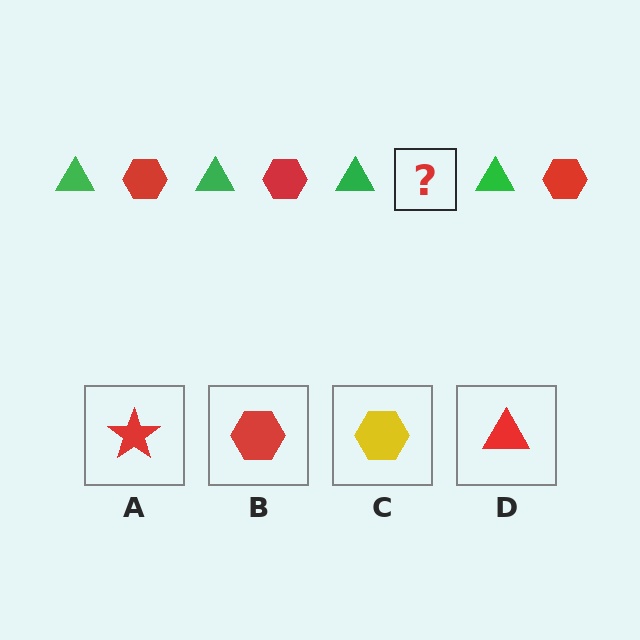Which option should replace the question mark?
Option B.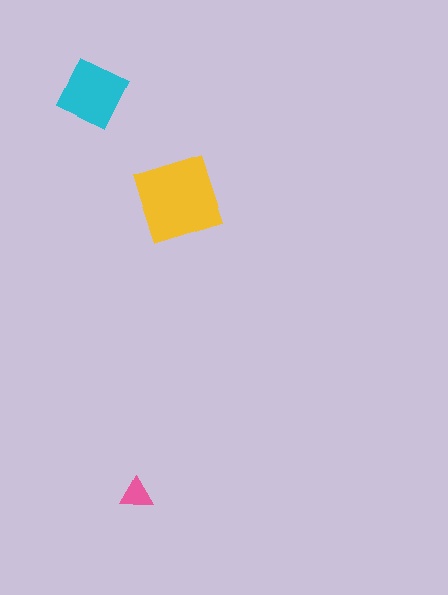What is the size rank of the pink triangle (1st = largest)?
3rd.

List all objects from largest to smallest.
The yellow diamond, the cyan square, the pink triangle.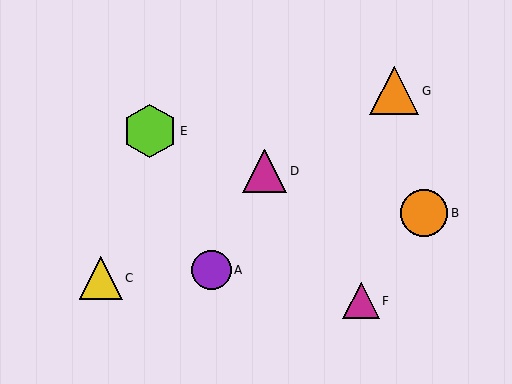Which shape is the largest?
The lime hexagon (labeled E) is the largest.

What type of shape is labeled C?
Shape C is a yellow triangle.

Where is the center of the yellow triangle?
The center of the yellow triangle is at (101, 278).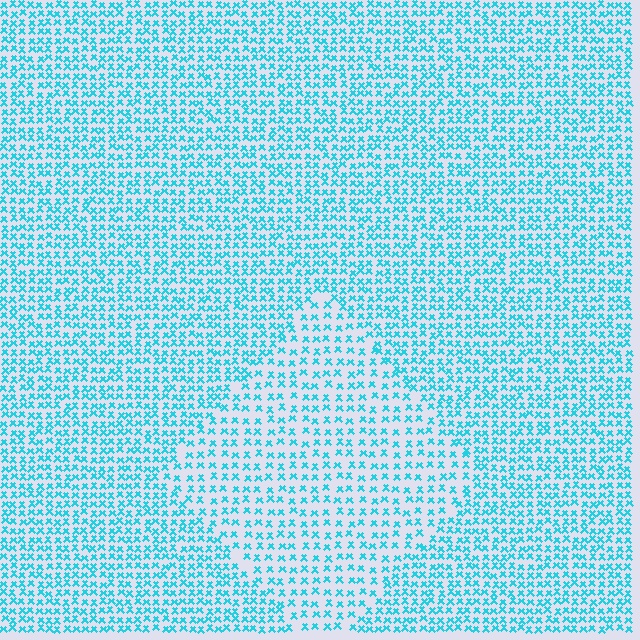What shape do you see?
I see a diamond.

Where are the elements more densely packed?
The elements are more densely packed outside the diamond boundary.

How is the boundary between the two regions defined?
The boundary is defined by a change in element density (approximately 1.7x ratio). All elements are the same color, size, and shape.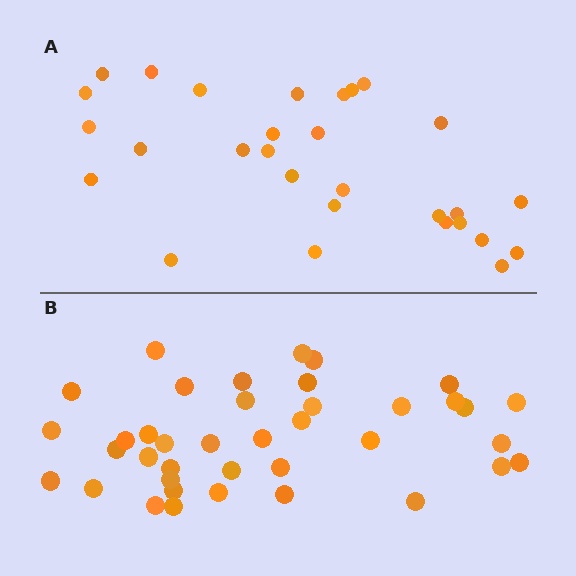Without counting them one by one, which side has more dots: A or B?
Region B (the bottom region) has more dots.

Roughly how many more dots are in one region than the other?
Region B has roughly 10 or so more dots than region A.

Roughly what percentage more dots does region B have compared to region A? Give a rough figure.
About 35% more.